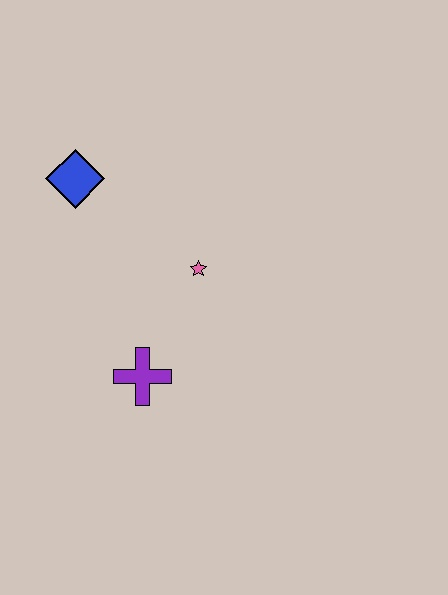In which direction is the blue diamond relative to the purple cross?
The blue diamond is above the purple cross.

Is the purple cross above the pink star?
No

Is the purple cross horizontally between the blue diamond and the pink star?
Yes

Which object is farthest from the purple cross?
The blue diamond is farthest from the purple cross.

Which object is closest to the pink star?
The purple cross is closest to the pink star.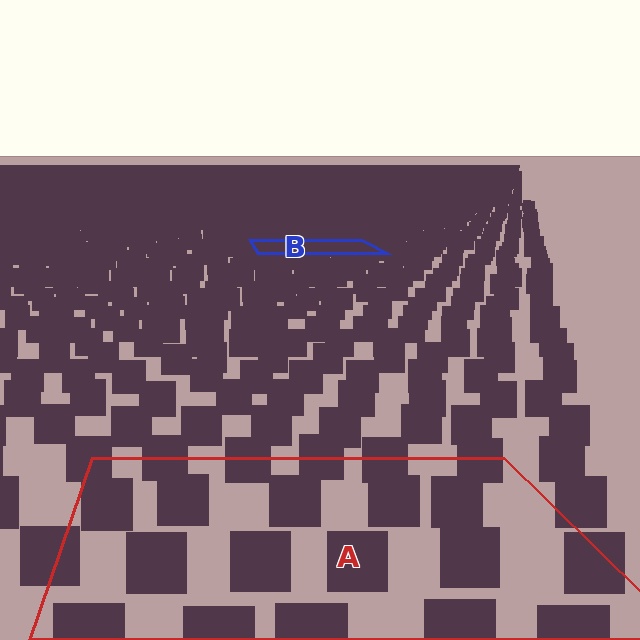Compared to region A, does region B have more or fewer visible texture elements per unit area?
Region B has more texture elements per unit area — they are packed more densely because it is farther away.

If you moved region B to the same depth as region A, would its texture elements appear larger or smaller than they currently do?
They would appear larger. At a closer depth, the same texture elements are projected at a bigger on-screen size.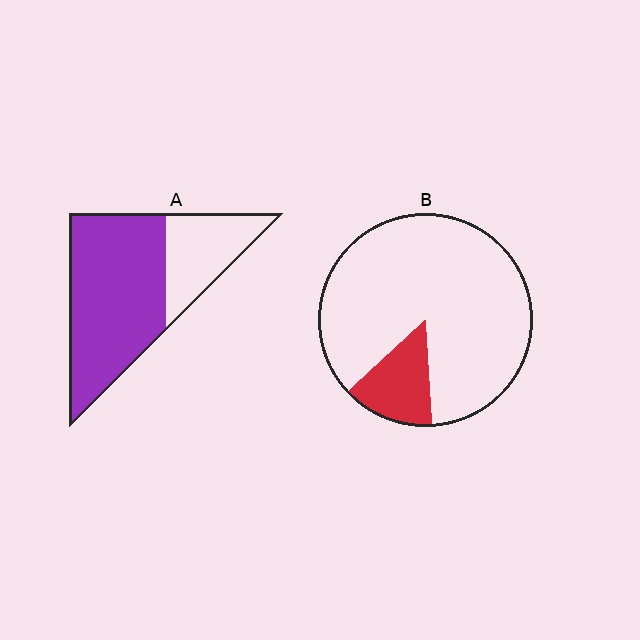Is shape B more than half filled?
No.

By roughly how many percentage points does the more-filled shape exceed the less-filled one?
By roughly 55 percentage points (A over B).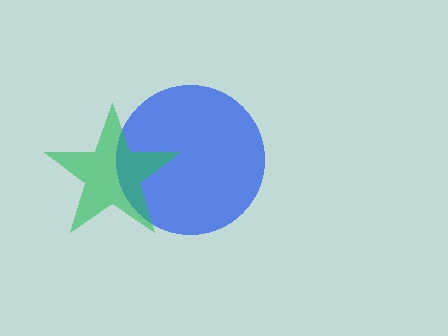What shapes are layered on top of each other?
The layered shapes are: a blue circle, a green star.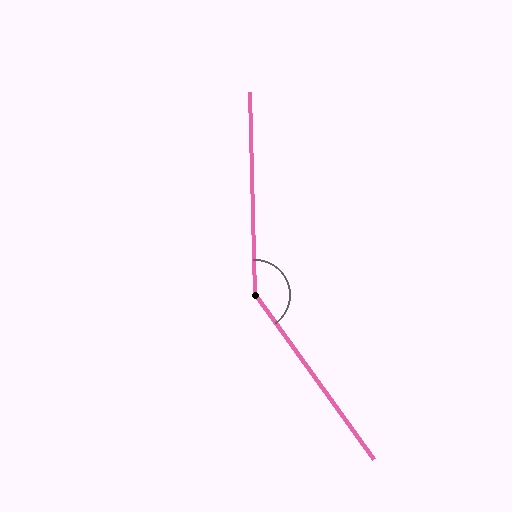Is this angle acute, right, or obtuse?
It is obtuse.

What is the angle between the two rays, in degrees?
Approximately 146 degrees.